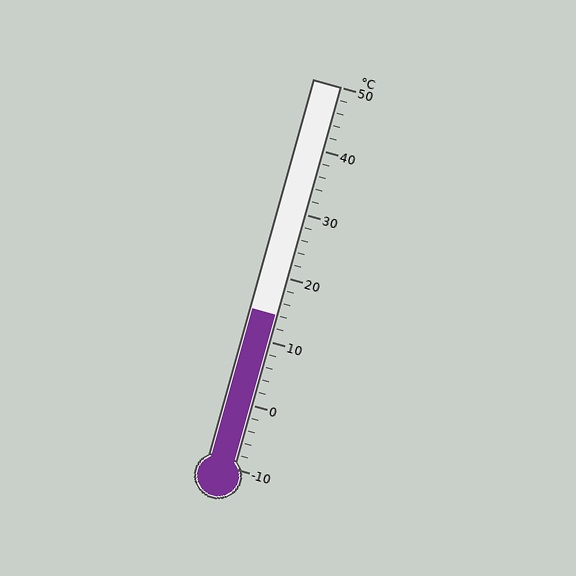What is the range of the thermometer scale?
The thermometer scale ranges from -10°C to 50°C.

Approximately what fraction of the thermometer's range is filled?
The thermometer is filled to approximately 40% of its range.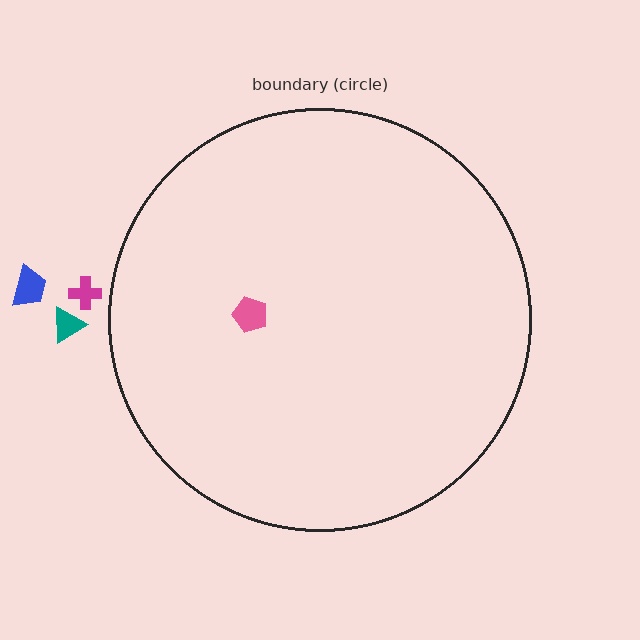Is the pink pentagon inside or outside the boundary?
Inside.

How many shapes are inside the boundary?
1 inside, 3 outside.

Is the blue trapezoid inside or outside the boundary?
Outside.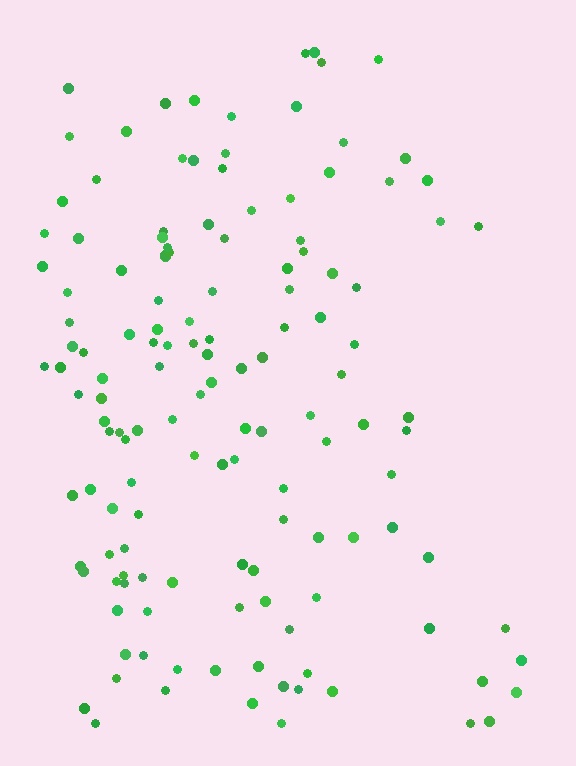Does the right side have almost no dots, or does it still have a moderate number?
Still a moderate number, just noticeably fewer than the left.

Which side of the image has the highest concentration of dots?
The left.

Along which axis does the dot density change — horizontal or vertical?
Horizontal.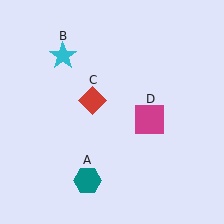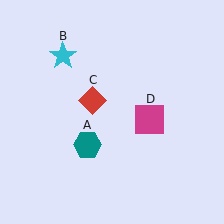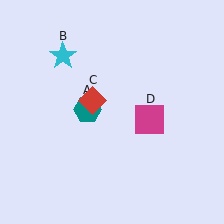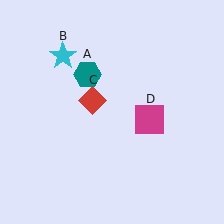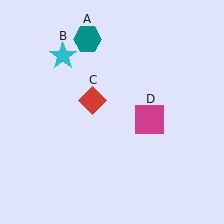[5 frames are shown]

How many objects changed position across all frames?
1 object changed position: teal hexagon (object A).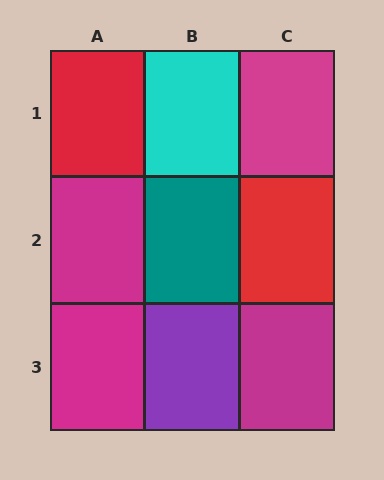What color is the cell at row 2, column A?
Magenta.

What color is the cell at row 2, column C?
Red.